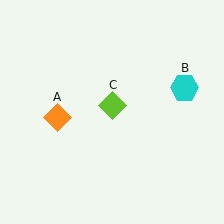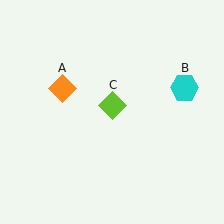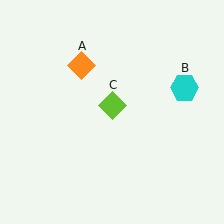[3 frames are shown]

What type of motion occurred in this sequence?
The orange diamond (object A) rotated clockwise around the center of the scene.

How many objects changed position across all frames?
1 object changed position: orange diamond (object A).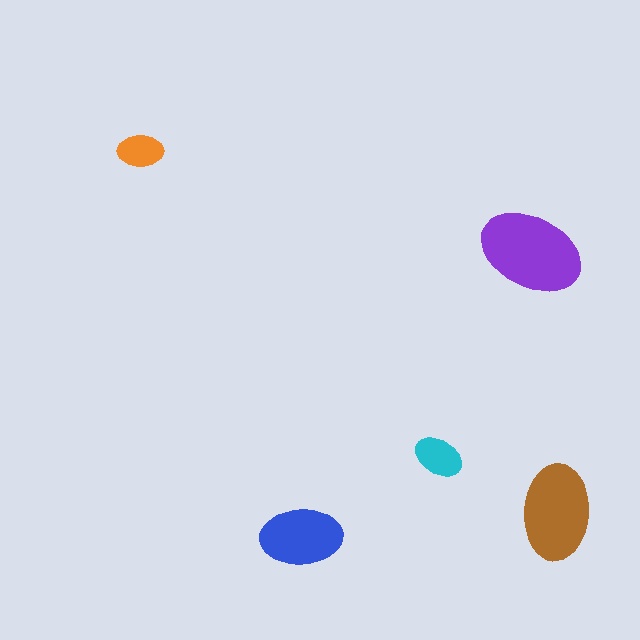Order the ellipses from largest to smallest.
the purple one, the brown one, the blue one, the cyan one, the orange one.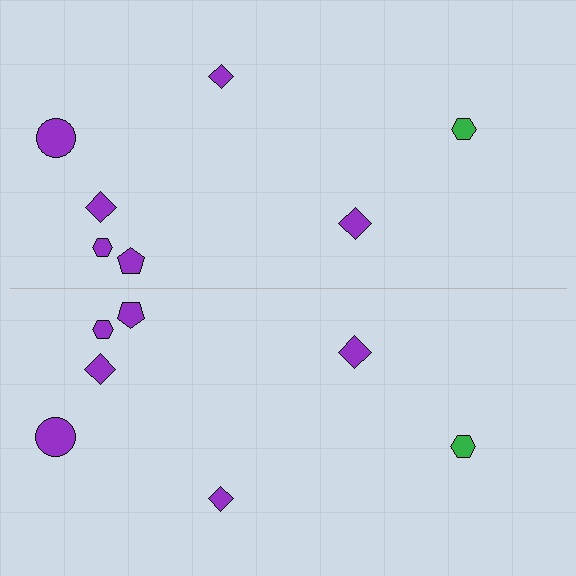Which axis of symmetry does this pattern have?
The pattern has a horizontal axis of symmetry running through the center of the image.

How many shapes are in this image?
There are 14 shapes in this image.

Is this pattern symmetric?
Yes, this pattern has bilateral (reflection) symmetry.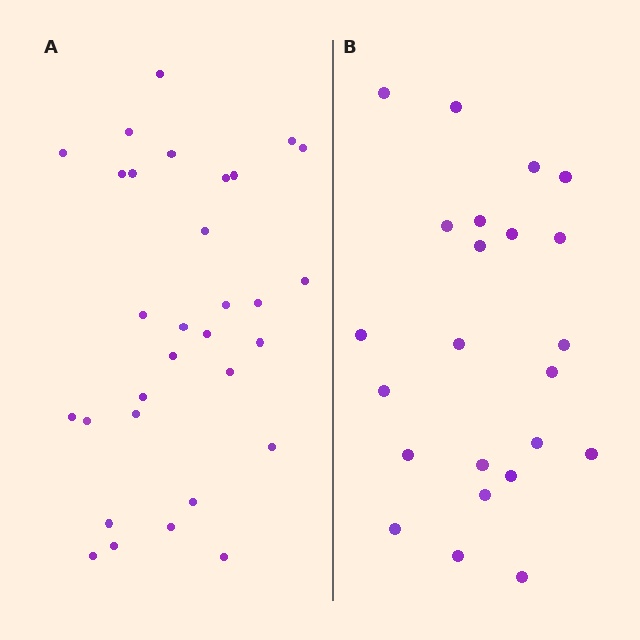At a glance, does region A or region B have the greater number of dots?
Region A (the left region) has more dots.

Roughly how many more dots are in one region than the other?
Region A has roughly 8 or so more dots than region B.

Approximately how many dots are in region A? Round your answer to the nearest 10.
About 30 dots. (The exact count is 31, which rounds to 30.)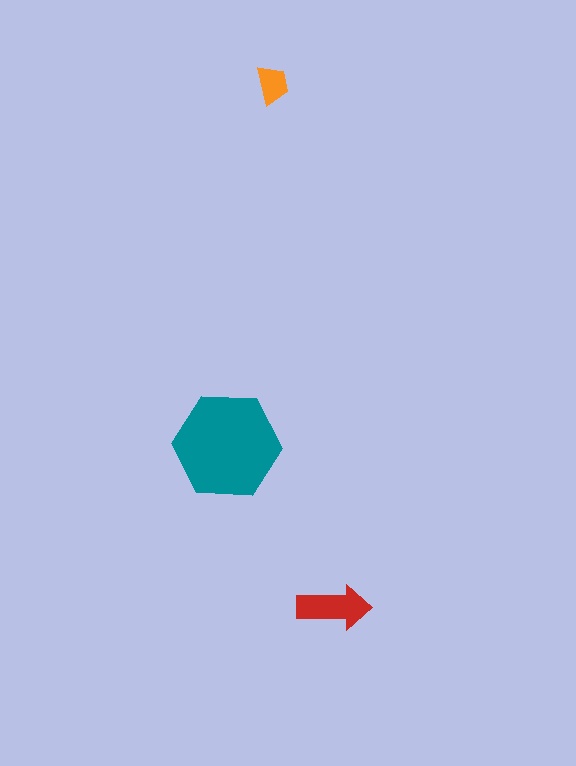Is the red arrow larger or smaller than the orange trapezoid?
Larger.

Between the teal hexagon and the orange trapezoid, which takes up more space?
The teal hexagon.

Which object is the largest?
The teal hexagon.